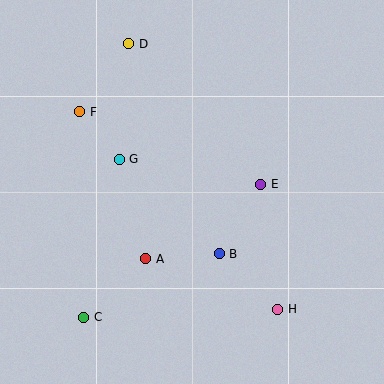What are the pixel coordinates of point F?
Point F is at (80, 112).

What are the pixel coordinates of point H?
Point H is at (278, 309).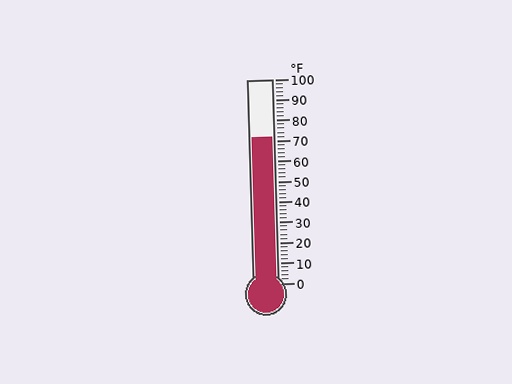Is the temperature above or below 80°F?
The temperature is below 80°F.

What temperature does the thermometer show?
The thermometer shows approximately 72°F.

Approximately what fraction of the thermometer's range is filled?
The thermometer is filled to approximately 70% of its range.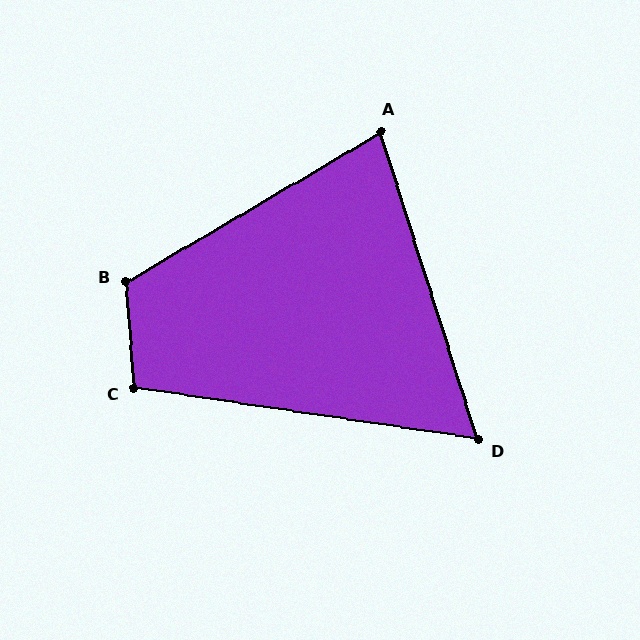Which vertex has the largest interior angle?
B, at approximately 116 degrees.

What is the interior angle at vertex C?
Approximately 103 degrees (obtuse).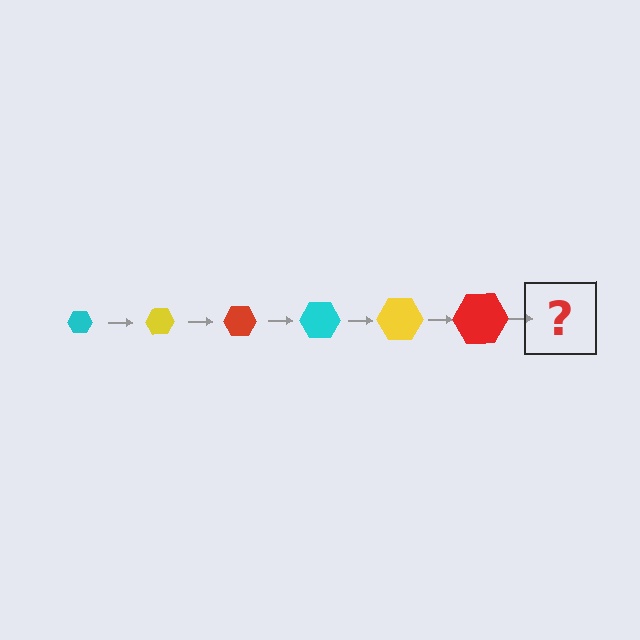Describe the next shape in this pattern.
It should be a cyan hexagon, larger than the previous one.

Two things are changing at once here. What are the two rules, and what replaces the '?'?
The two rules are that the hexagon grows larger each step and the color cycles through cyan, yellow, and red. The '?' should be a cyan hexagon, larger than the previous one.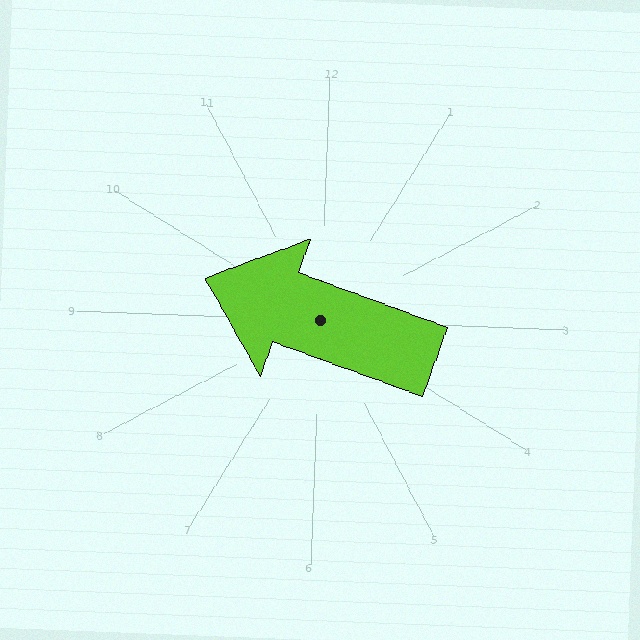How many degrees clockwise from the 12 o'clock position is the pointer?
Approximately 288 degrees.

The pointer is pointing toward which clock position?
Roughly 10 o'clock.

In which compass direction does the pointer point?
West.